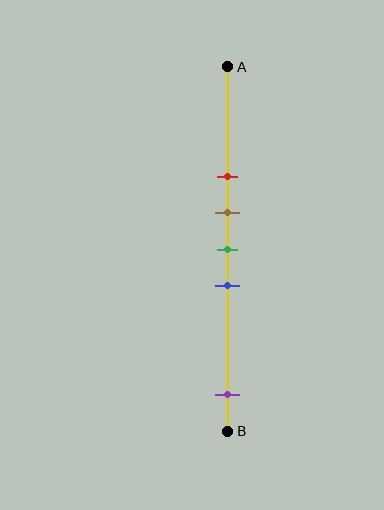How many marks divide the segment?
There are 5 marks dividing the segment.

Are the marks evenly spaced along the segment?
No, the marks are not evenly spaced.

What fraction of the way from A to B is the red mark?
The red mark is approximately 30% (0.3) of the way from A to B.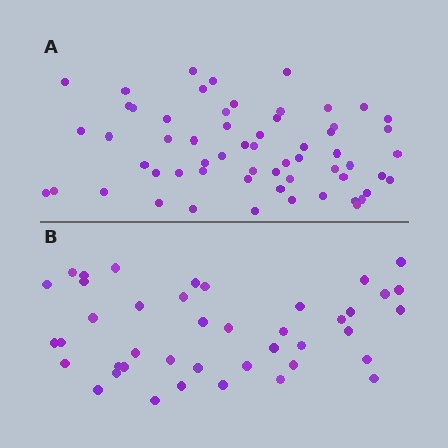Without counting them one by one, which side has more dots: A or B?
Region A (the top region) has more dots.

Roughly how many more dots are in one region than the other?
Region A has approximately 20 more dots than region B.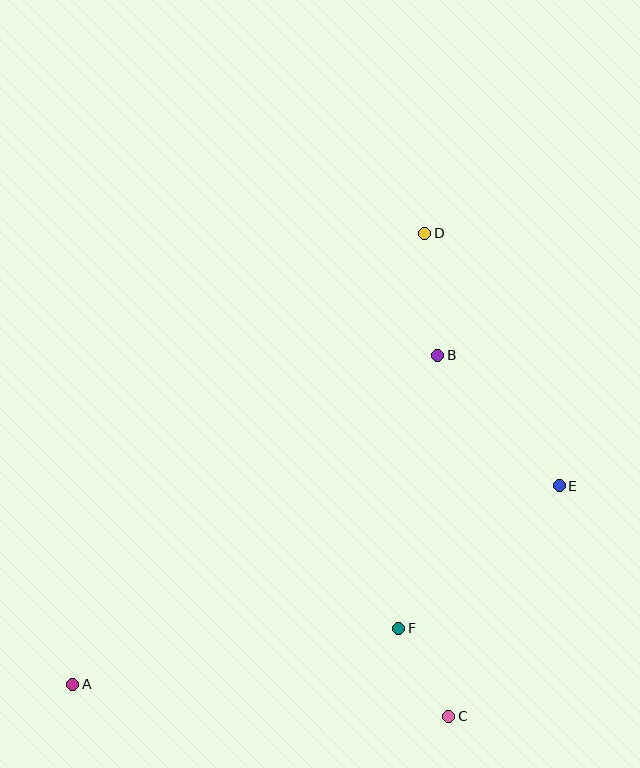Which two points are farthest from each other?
Points A and D are farthest from each other.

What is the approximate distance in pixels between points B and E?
The distance between B and E is approximately 179 pixels.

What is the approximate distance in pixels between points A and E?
The distance between A and E is approximately 525 pixels.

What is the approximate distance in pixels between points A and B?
The distance between A and B is approximately 491 pixels.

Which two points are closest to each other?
Points C and F are closest to each other.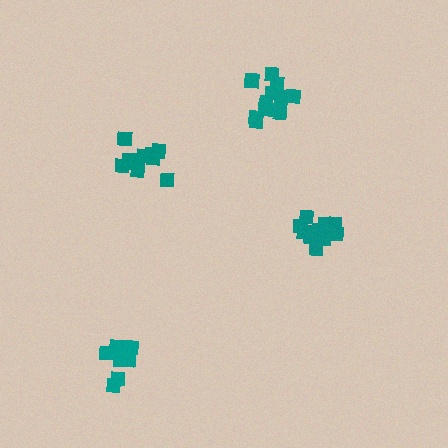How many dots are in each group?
Group 1: 12 dots, Group 2: 11 dots, Group 3: 11 dots, Group 4: 12 dots (46 total).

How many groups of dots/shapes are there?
There are 4 groups.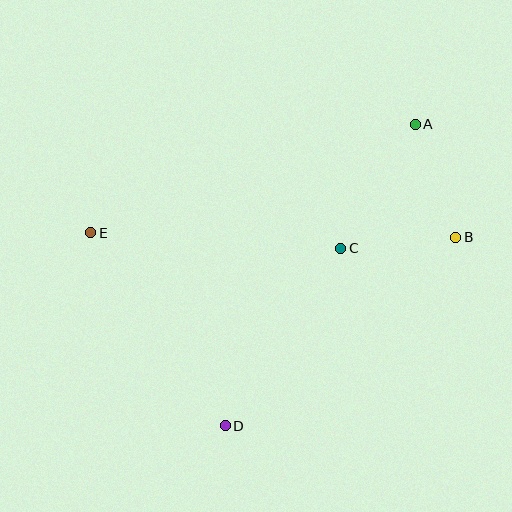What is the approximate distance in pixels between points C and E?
The distance between C and E is approximately 250 pixels.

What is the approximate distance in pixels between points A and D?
The distance between A and D is approximately 357 pixels.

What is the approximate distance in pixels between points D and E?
The distance between D and E is approximately 235 pixels.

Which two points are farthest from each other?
Points B and E are farthest from each other.